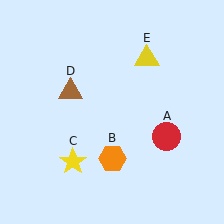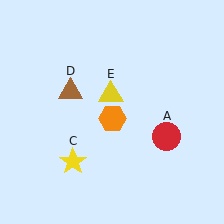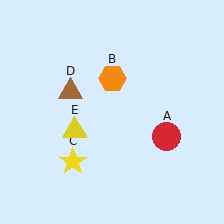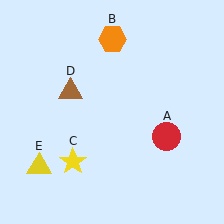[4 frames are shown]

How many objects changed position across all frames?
2 objects changed position: orange hexagon (object B), yellow triangle (object E).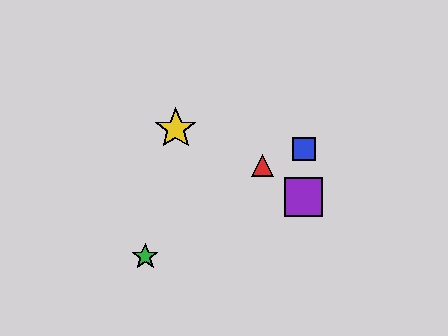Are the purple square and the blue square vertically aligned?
Yes, both are at x≈304.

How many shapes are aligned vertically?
2 shapes (the blue square, the purple square) are aligned vertically.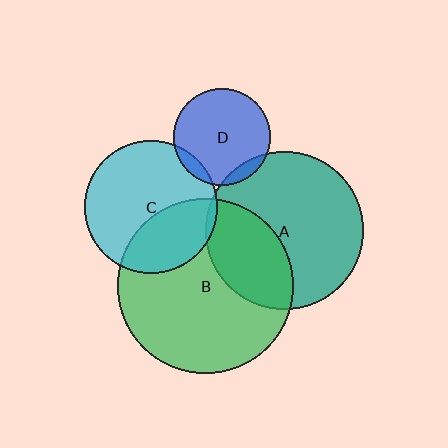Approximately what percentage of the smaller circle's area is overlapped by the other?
Approximately 35%.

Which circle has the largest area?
Circle B (green).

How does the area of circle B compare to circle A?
Approximately 1.2 times.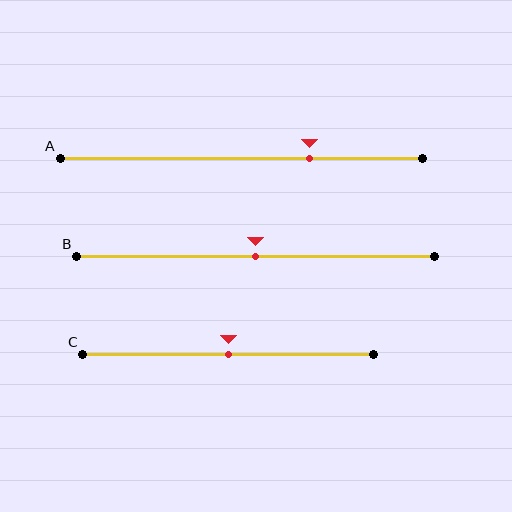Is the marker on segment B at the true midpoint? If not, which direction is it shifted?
Yes, the marker on segment B is at the true midpoint.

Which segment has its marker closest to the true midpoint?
Segment B has its marker closest to the true midpoint.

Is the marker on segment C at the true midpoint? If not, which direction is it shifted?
Yes, the marker on segment C is at the true midpoint.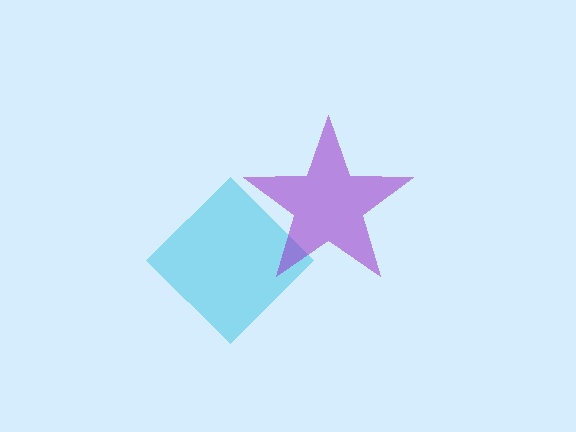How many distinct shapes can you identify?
There are 2 distinct shapes: a cyan diamond, a purple star.